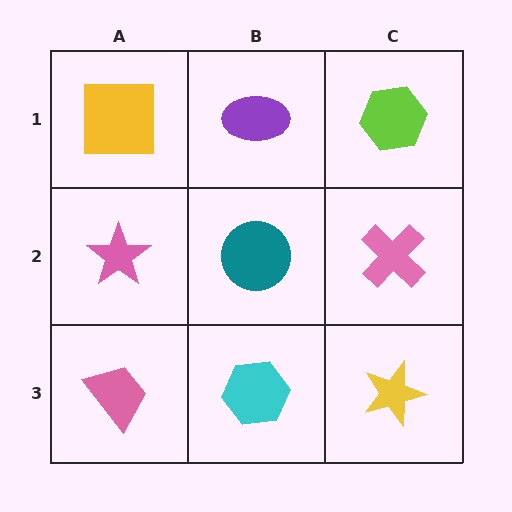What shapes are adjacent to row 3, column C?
A pink cross (row 2, column C), a cyan hexagon (row 3, column B).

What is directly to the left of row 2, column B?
A pink star.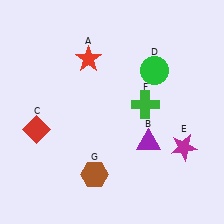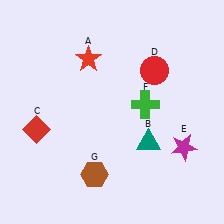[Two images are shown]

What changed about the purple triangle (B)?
In Image 1, B is purple. In Image 2, it changed to teal.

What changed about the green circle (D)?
In Image 1, D is green. In Image 2, it changed to red.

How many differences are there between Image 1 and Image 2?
There are 2 differences between the two images.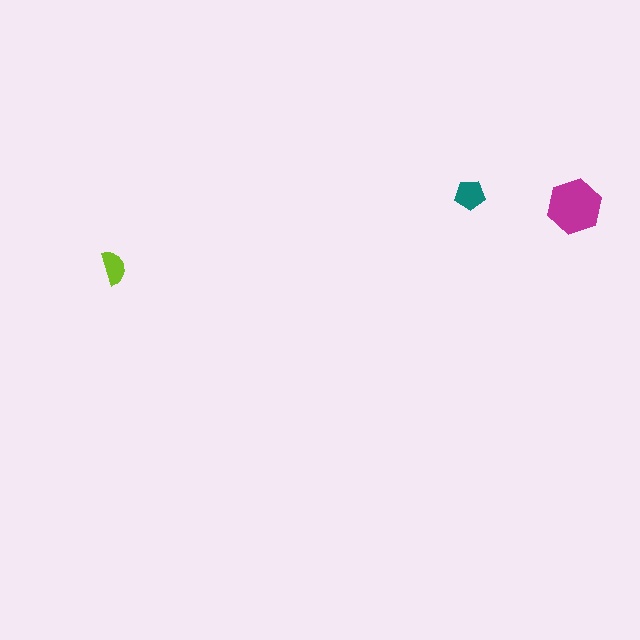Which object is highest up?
The teal pentagon is topmost.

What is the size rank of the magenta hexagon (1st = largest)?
1st.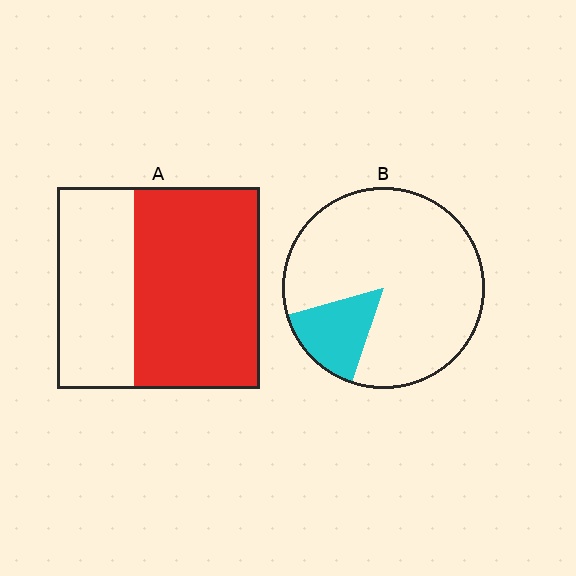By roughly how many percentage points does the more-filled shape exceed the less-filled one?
By roughly 45 percentage points (A over B).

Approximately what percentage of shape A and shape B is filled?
A is approximately 60% and B is approximately 15%.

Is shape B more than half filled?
No.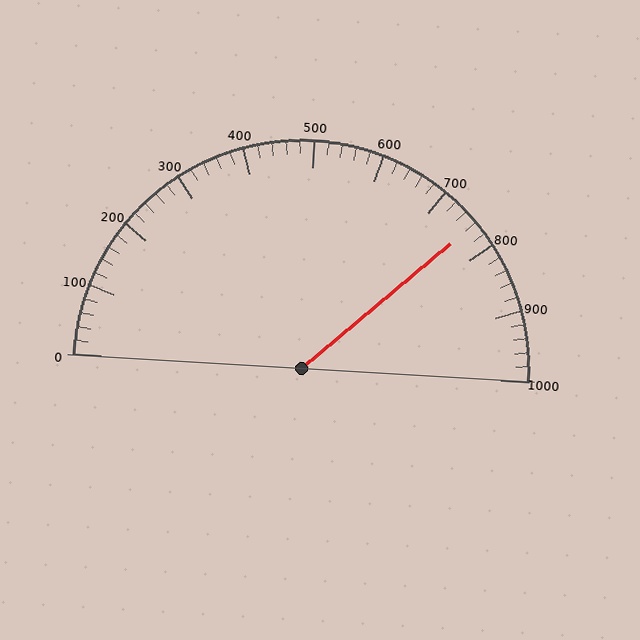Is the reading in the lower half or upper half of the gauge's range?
The reading is in the upper half of the range (0 to 1000).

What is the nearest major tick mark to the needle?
The nearest major tick mark is 800.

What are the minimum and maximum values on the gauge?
The gauge ranges from 0 to 1000.